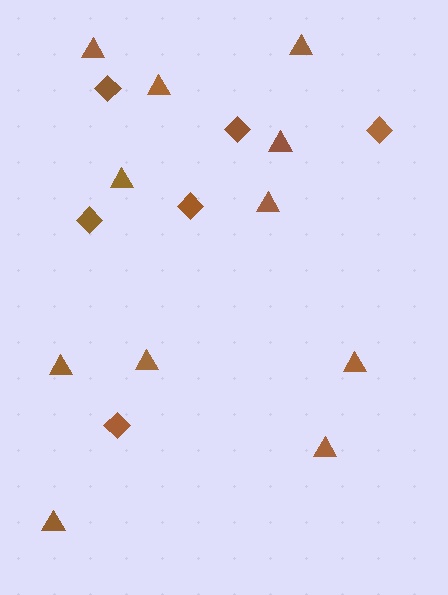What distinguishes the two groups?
There are 2 groups: one group of diamonds (6) and one group of triangles (11).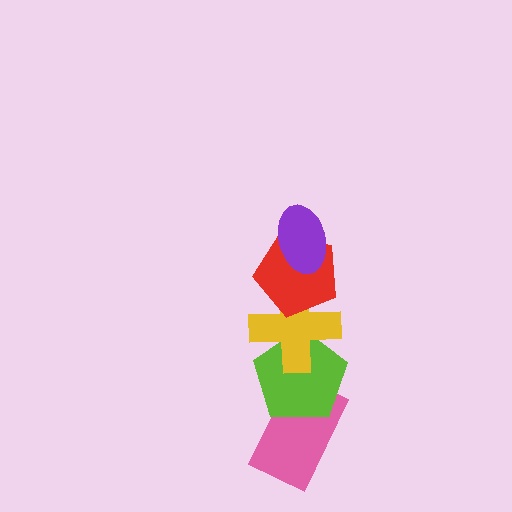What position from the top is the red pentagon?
The red pentagon is 2nd from the top.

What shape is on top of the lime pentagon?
The yellow cross is on top of the lime pentagon.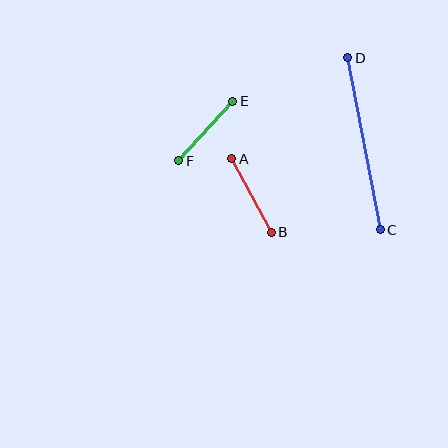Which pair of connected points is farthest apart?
Points C and D are farthest apart.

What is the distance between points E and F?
The distance is approximately 81 pixels.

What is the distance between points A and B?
The distance is approximately 83 pixels.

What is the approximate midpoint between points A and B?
The midpoint is at approximately (251, 196) pixels.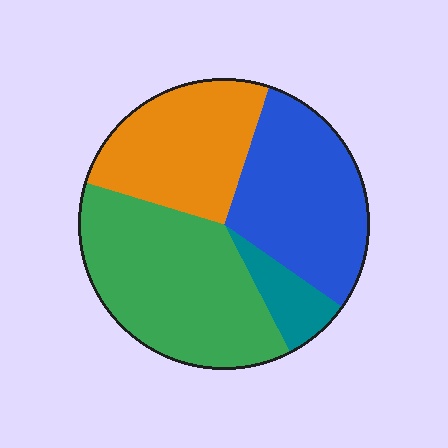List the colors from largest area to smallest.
From largest to smallest: green, blue, orange, teal.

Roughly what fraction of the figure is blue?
Blue takes up about one third (1/3) of the figure.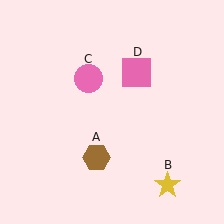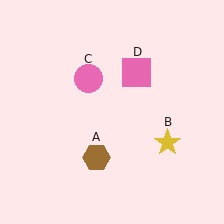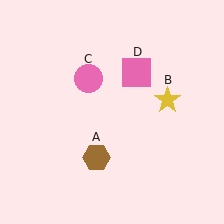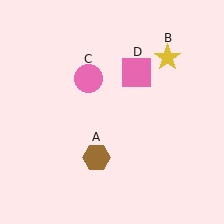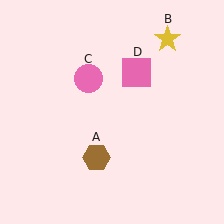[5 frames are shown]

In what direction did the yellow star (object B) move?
The yellow star (object B) moved up.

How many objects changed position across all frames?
1 object changed position: yellow star (object B).